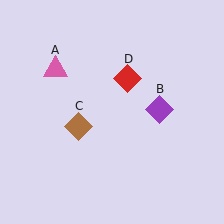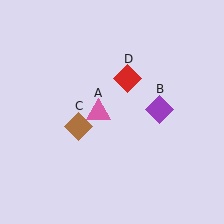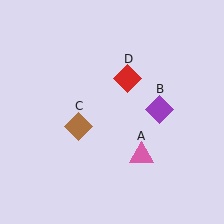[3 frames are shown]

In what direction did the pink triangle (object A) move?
The pink triangle (object A) moved down and to the right.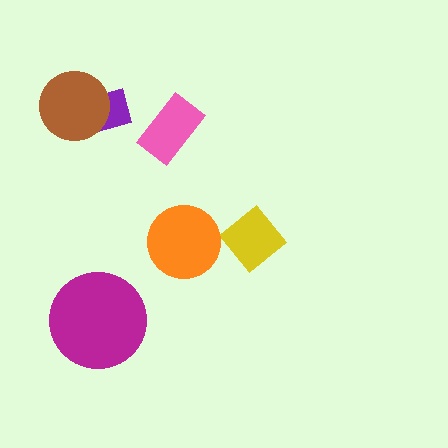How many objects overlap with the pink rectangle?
0 objects overlap with the pink rectangle.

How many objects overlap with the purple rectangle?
1 object overlaps with the purple rectangle.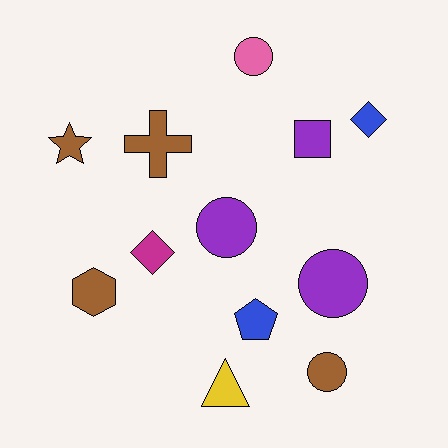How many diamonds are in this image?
There are 2 diamonds.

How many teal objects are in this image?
There are no teal objects.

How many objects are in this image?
There are 12 objects.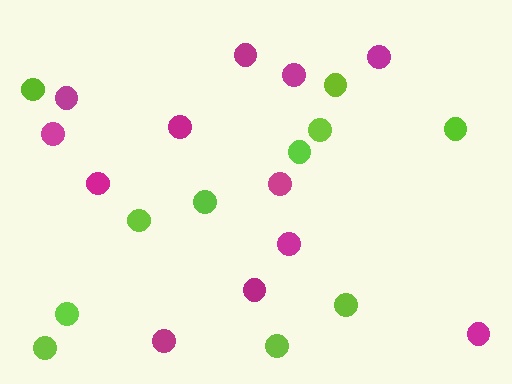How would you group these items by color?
There are 2 groups: one group of lime circles (11) and one group of magenta circles (12).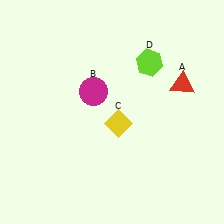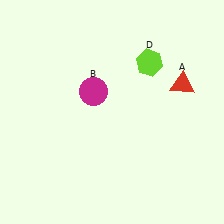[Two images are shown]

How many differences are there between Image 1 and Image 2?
There is 1 difference between the two images.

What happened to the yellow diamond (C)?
The yellow diamond (C) was removed in Image 2. It was in the bottom-right area of Image 1.